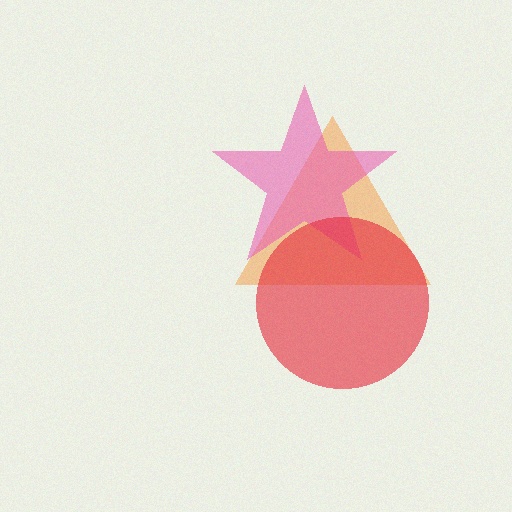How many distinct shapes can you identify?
There are 3 distinct shapes: an orange triangle, a pink star, a red circle.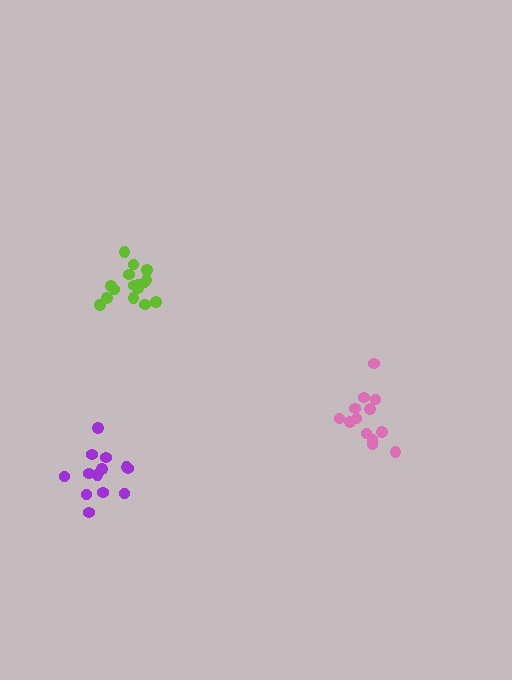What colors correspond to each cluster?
The clusters are colored: lime, purple, pink.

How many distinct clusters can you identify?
There are 3 distinct clusters.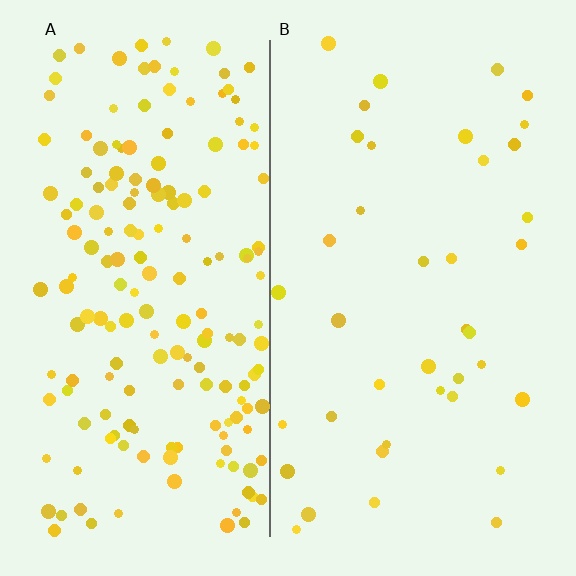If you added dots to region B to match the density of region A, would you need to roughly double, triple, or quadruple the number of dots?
Approximately quadruple.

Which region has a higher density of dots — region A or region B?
A (the left).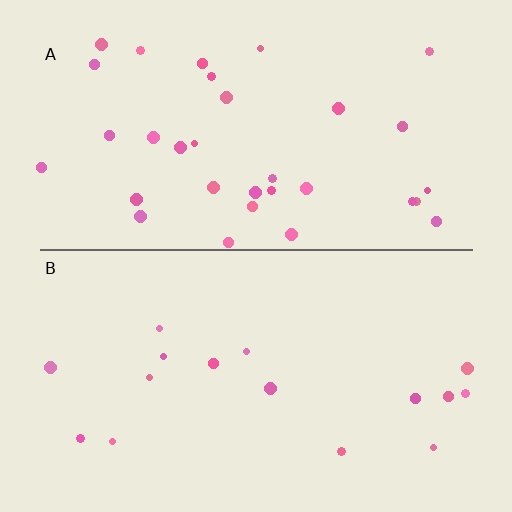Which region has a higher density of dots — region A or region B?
A (the top).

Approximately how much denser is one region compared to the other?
Approximately 2.1× — region A over region B.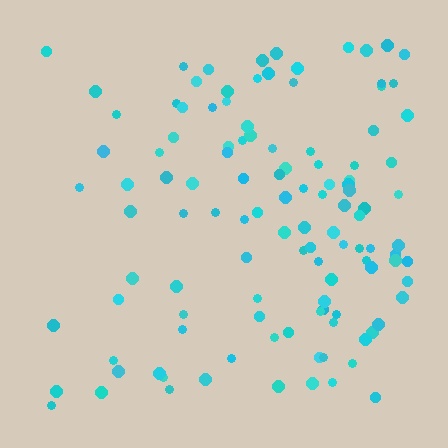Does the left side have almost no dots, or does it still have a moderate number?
Still a moderate number, just noticeably fewer than the right.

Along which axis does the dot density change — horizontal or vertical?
Horizontal.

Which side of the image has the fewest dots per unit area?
The left.